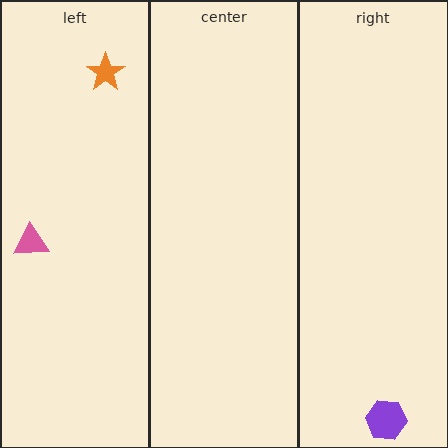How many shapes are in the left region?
2.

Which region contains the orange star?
The left region.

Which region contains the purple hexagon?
The right region.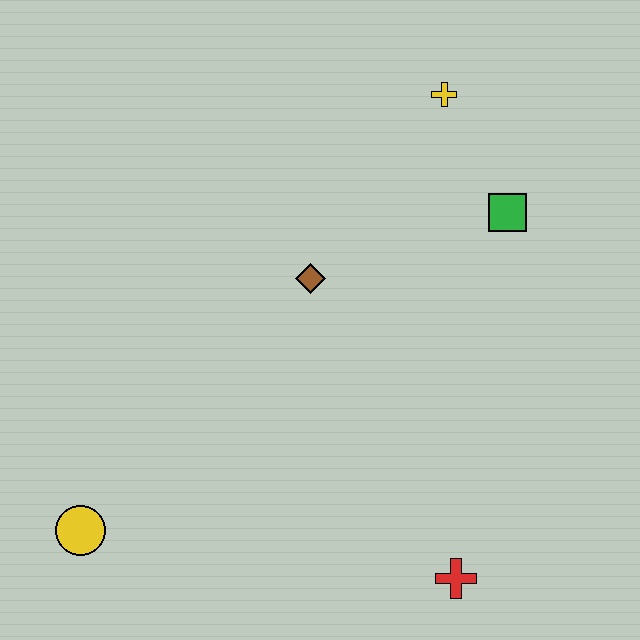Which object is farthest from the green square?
The yellow circle is farthest from the green square.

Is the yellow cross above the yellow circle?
Yes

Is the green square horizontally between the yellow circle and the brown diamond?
No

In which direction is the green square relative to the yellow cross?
The green square is below the yellow cross.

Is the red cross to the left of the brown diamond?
No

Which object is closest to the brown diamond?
The green square is closest to the brown diamond.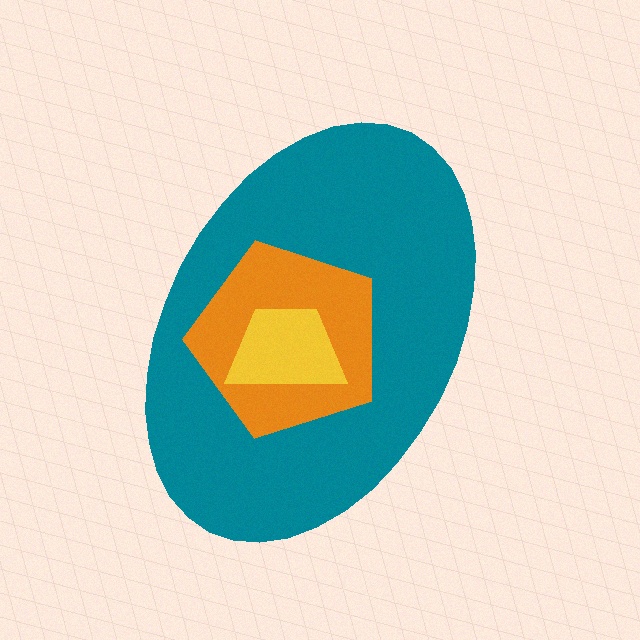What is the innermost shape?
The yellow trapezoid.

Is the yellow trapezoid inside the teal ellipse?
Yes.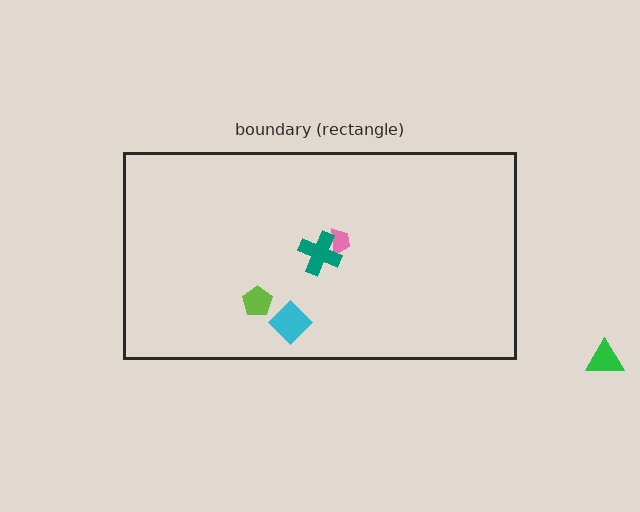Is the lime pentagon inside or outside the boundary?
Inside.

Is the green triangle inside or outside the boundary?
Outside.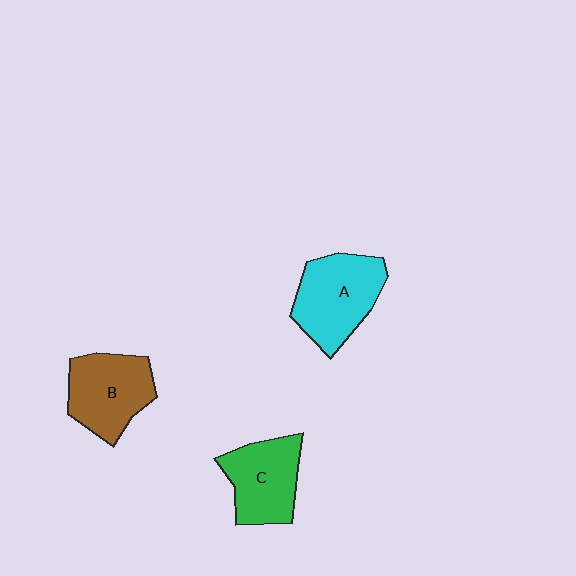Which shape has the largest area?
Shape A (cyan).